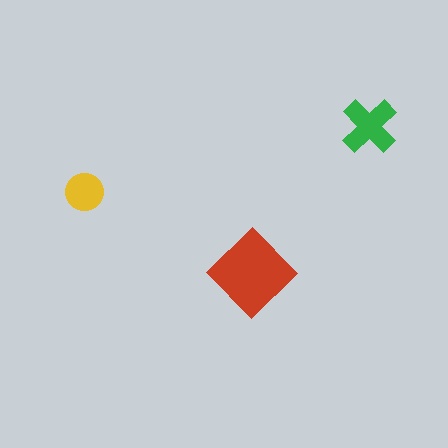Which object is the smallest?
The yellow circle.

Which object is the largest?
The red diamond.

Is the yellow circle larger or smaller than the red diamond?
Smaller.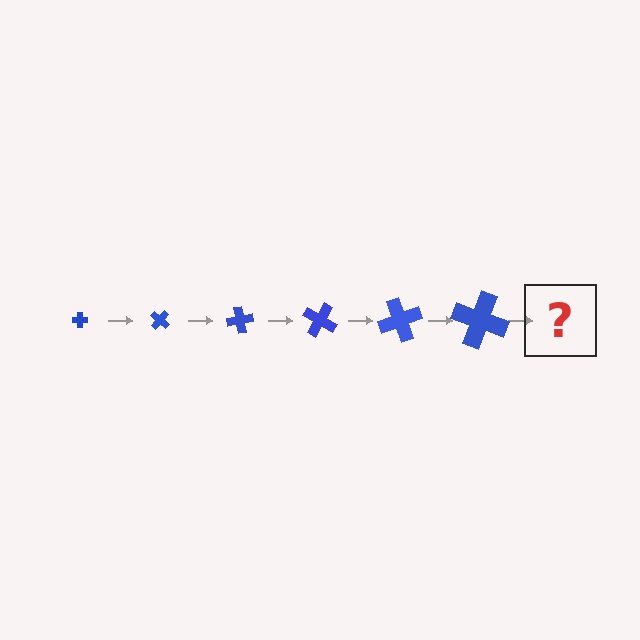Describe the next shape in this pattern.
It should be a cross, larger than the previous one and rotated 240 degrees from the start.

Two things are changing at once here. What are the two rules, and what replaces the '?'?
The two rules are that the cross grows larger each step and it rotates 40 degrees each step. The '?' should be a cross, larger than the previous one and rotated 240 degrees from the start.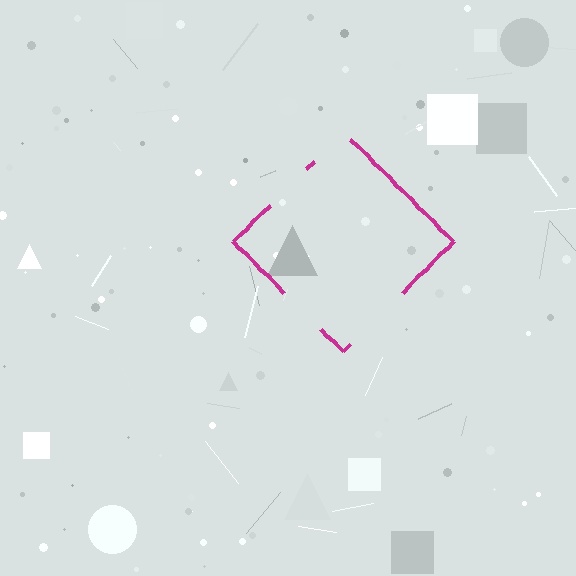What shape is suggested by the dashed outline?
The dashed outline suggests a diamond.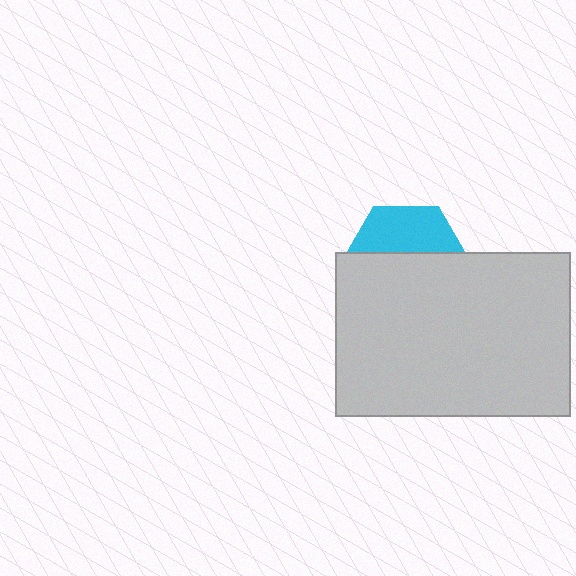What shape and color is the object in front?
The object in front is a light gray rectangle.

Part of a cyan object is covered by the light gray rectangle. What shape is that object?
It is a hexagon.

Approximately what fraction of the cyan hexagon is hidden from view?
Roughly 63% of the cyan hexagon is hidden behind the light gray rectangle.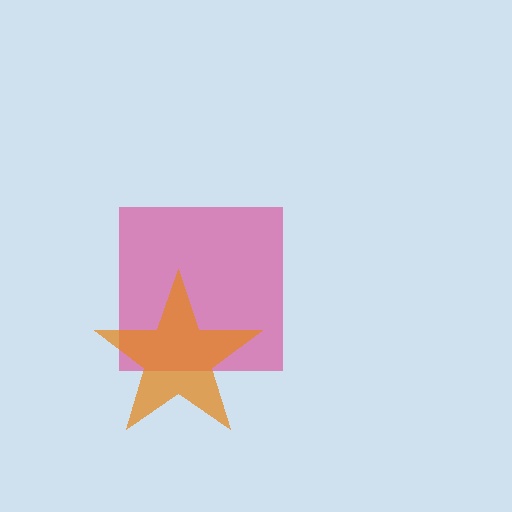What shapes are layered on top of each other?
The layered shapes are: a pink square, an orange star.